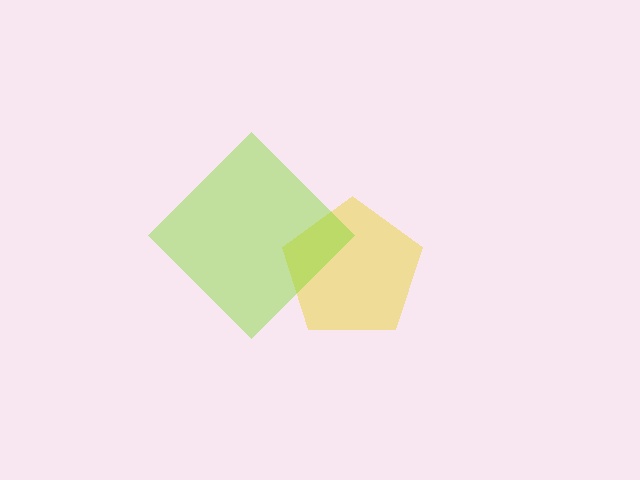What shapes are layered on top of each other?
The layered shapes are: a yellow pentagon, a lime diamond.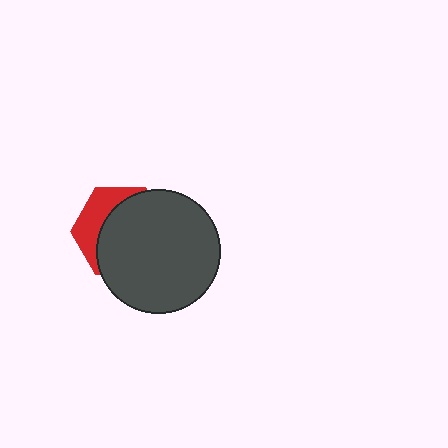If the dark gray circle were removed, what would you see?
You would see the complete red hexagon.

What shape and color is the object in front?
The object in front is a dark gray circle.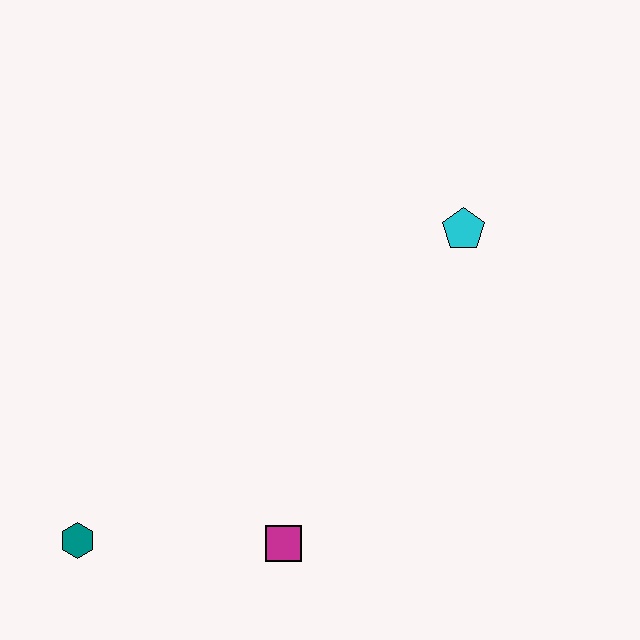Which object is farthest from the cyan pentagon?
The teal hexagon is farthest from the cyan pentagon.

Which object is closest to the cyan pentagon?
The magenta square is closest to the cyan pentagon.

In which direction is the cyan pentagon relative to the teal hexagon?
The cyan pentagon is to the right of the teal hexagon.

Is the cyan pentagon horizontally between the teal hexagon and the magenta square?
No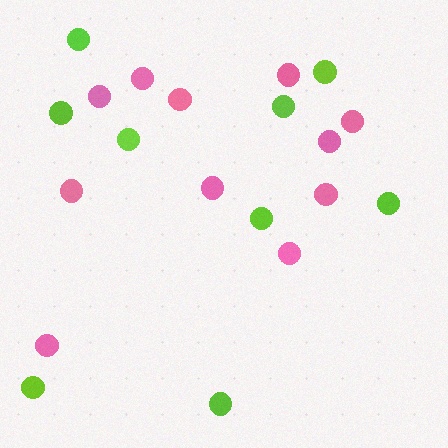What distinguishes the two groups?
There are 2 groups: one group of pink circles (11) and one group of lime circles (9).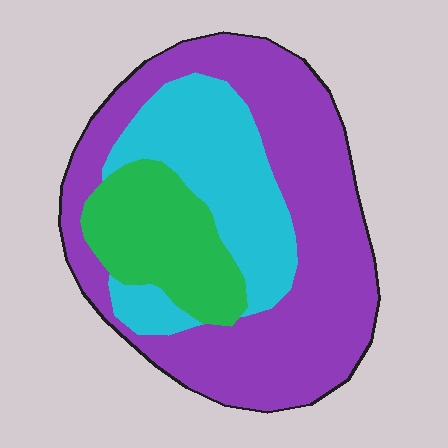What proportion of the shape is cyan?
Cyan takes up about one quarter (1/4) of the shape.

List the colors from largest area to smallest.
From largest to smallest: purple, cyan, green.